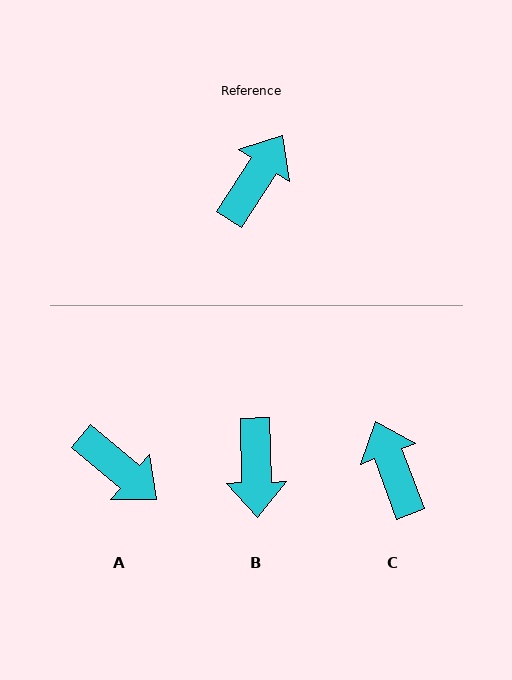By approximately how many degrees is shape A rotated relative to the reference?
Approximately 97 degrees clockwise.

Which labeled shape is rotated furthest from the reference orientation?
B, about 146 degrees away.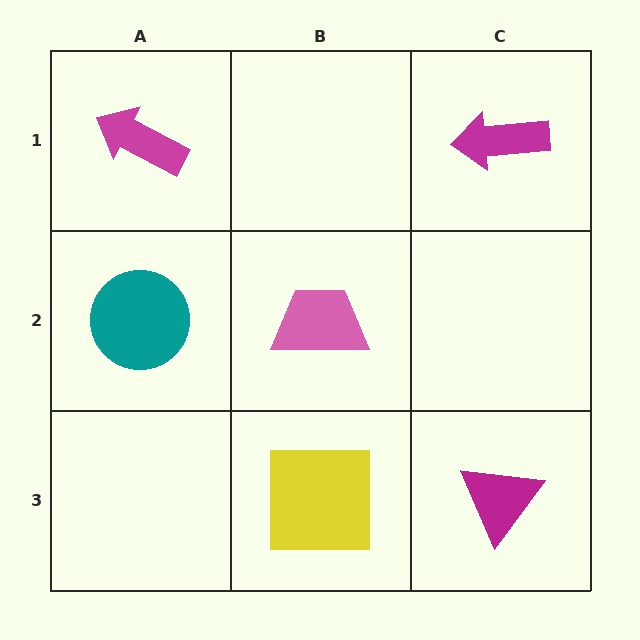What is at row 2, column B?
A pink trapezoid.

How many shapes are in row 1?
2 shapes.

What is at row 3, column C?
A magenta triangle.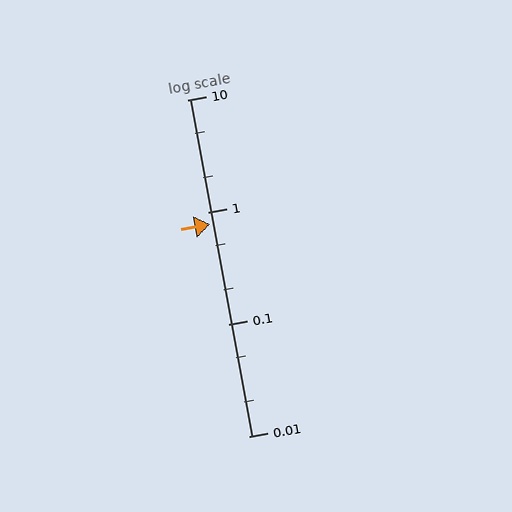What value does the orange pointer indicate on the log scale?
The pointer indicates approximately 0.78.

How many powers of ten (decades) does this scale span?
The scale spans 3 decades, from 0.01 to 10.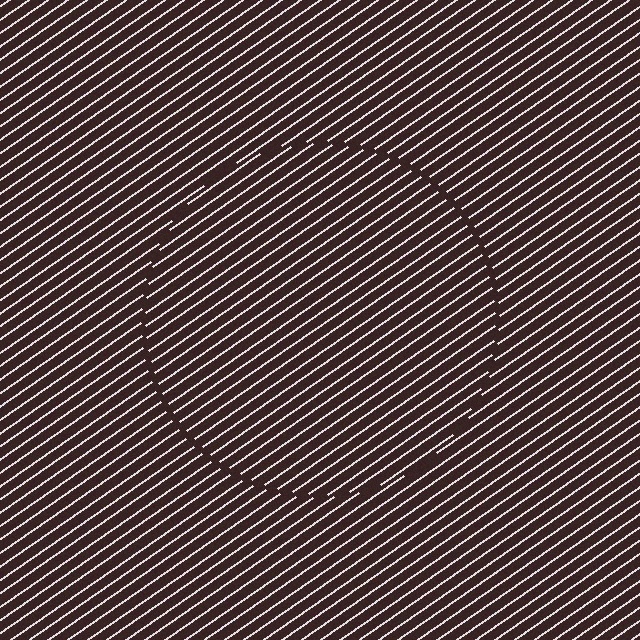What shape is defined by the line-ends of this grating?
An illusory circle. The interior of the shape contains the same grating, shifted by half a period — the contour is defined by the phase discontinuity where line-ends from the inner and outer gratings abut.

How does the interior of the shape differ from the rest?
The interior of the shape contains the same grating, shifted by half a period — the contour is defined by the phase discontinuity where line-ends from the inner and outer gratings abut.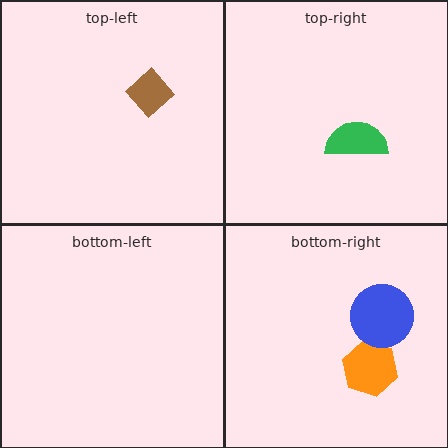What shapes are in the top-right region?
The green semicircle.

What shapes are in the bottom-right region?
The orange hexagon, the blue circle.